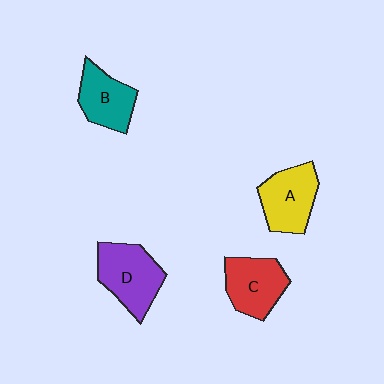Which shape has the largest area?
Shape D (purple).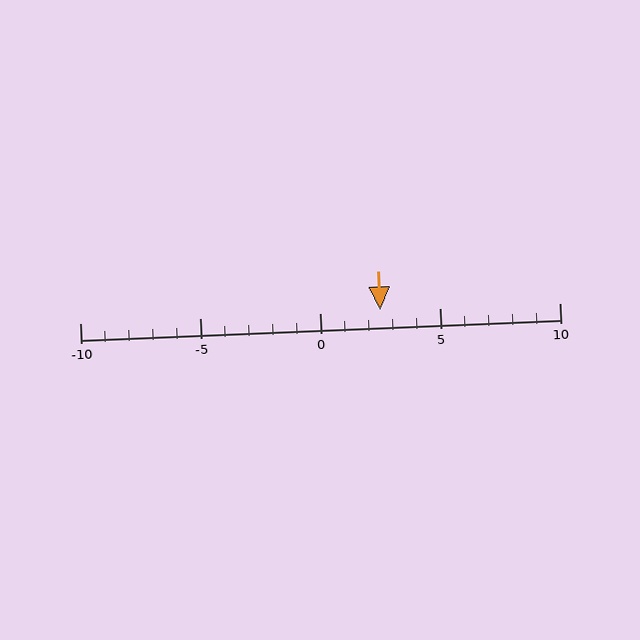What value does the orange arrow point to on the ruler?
The orange arrow points to approximately 2.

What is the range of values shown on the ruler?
The ruler shows values from -10 to 10.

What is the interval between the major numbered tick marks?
The major tick marks are spaced 5 units apart.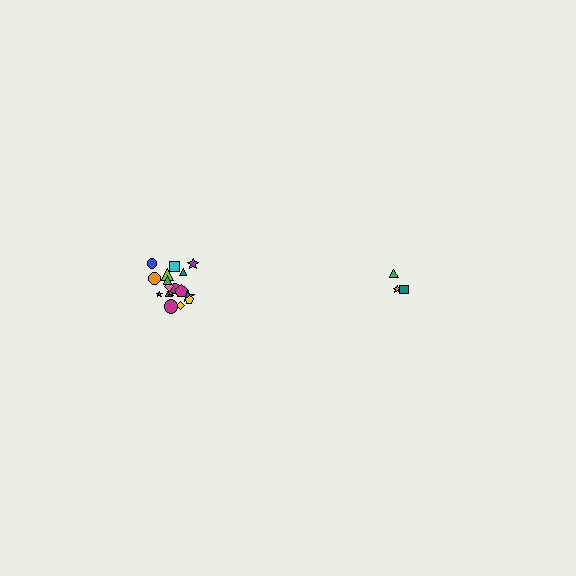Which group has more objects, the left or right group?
The left group.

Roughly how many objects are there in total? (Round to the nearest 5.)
Roughly 20 objects in total.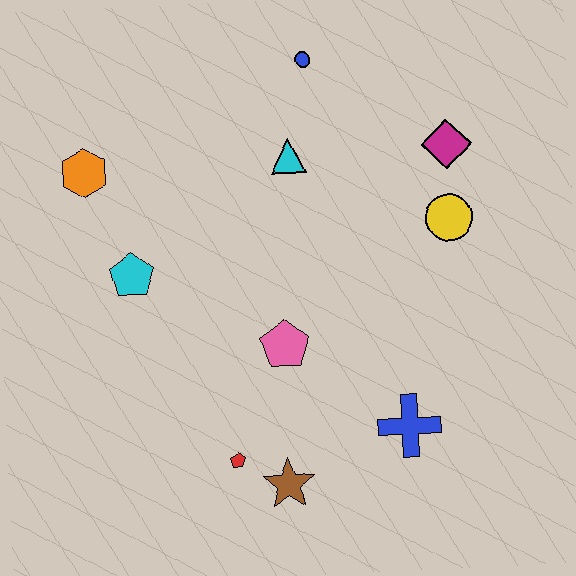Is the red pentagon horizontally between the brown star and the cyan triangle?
No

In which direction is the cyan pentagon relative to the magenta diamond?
The cyan pentagon is to the left of the magenta diamond.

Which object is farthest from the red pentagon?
The blue circle is farthest from the red pentagon.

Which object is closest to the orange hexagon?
The cyan pentagon is closest to the orange hexagon.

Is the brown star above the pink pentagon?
No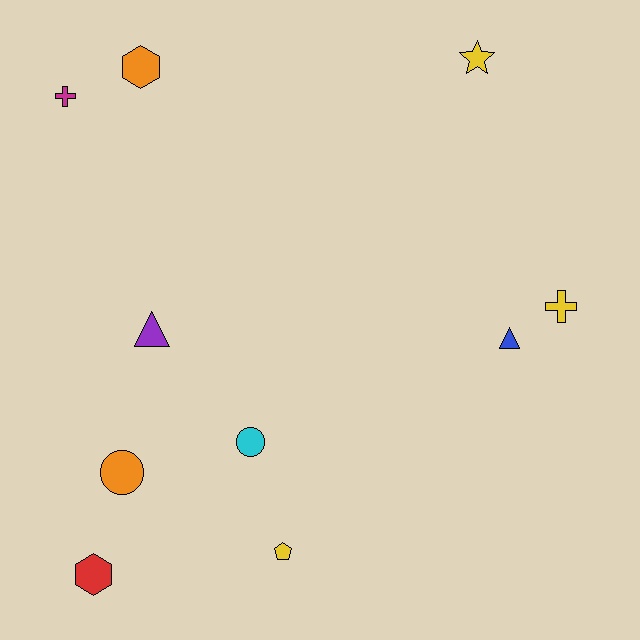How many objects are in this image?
There are 10 objects.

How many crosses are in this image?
There are 2 crosses.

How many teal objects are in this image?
There are no teal objects.